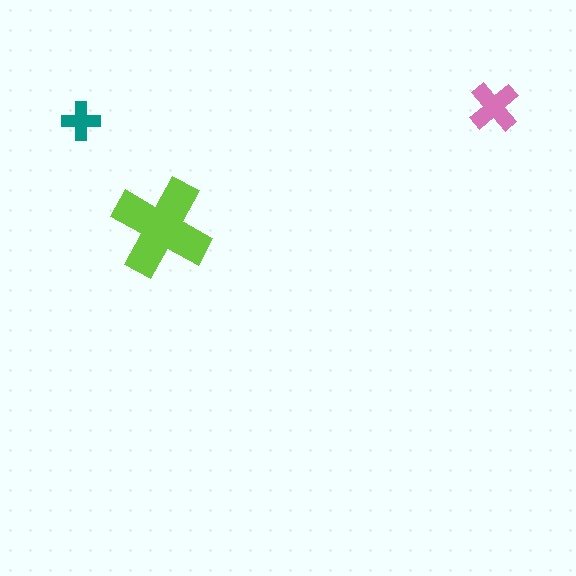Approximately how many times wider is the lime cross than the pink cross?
About 2 times wider.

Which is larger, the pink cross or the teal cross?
The pink one.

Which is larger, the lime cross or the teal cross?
The lime one.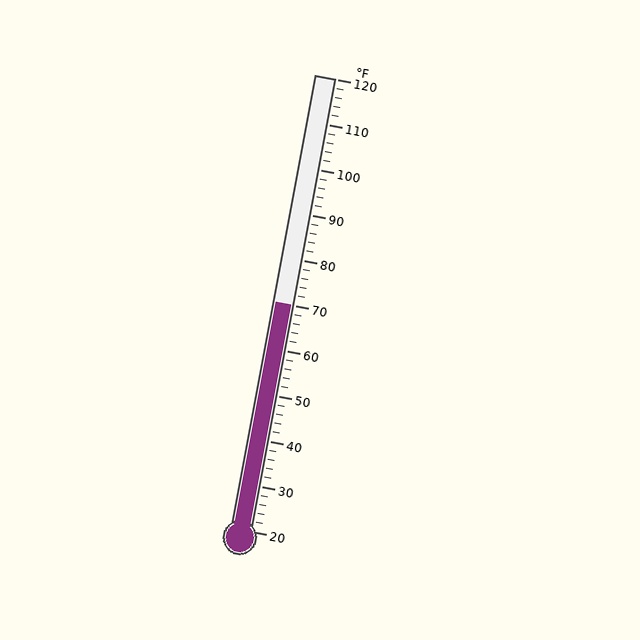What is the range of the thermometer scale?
The thermometer scale ranges from 20°F to 120°F.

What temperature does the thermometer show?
The thermometer shows approximately 70°F.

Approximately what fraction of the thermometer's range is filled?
The thermometer is filled to approximately 50% of its range.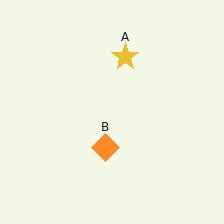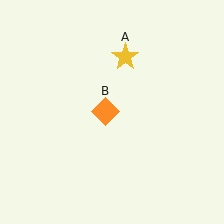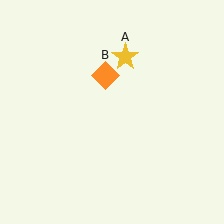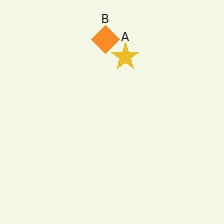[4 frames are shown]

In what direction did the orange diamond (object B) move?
The orange diamond (object B) moved up.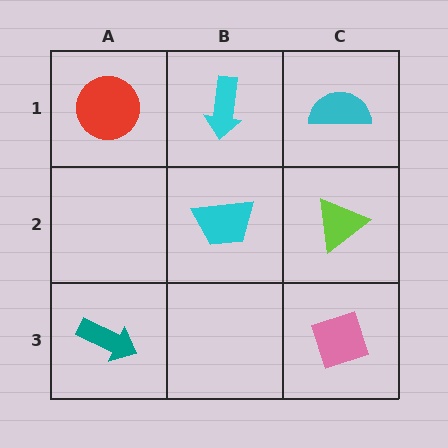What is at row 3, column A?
A teal arrow.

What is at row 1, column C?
A cyan semicircle.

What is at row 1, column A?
A red circle.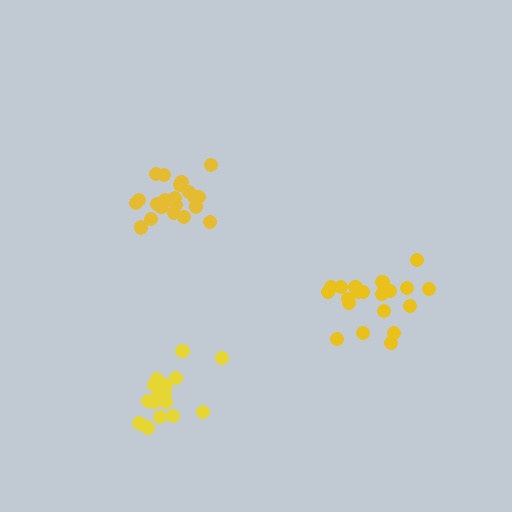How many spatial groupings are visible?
There are 3 spatial groupings.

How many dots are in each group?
Group 1: 21 dots, Group 2: 20 dots, Group 3: 17 dots (58 total).